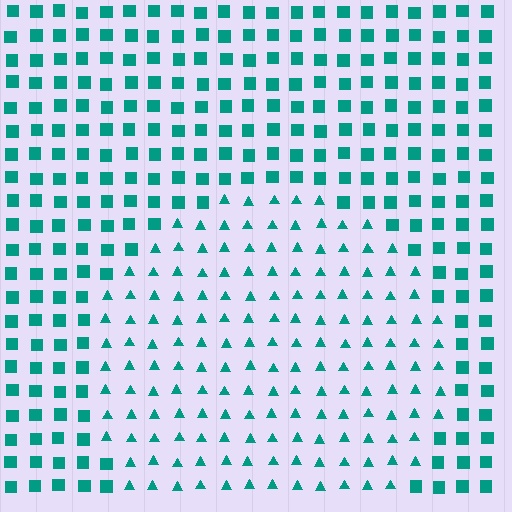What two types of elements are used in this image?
The image uses triangles inside the circle region and squares outside it.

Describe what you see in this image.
The image is filled with small teal elements arranged in a uniform grid. A circle-shaped region contains triangles, while the surrounding area contains squares. The boundary is defined purely by the change in element shape.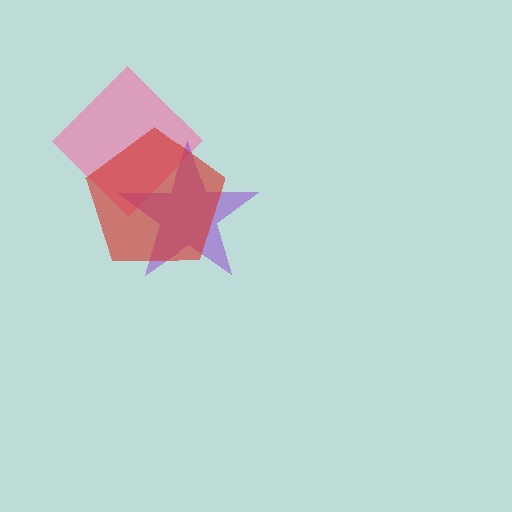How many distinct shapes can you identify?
There are 3 distinct shapes: a pink diamond, a purple star, a red pentagon.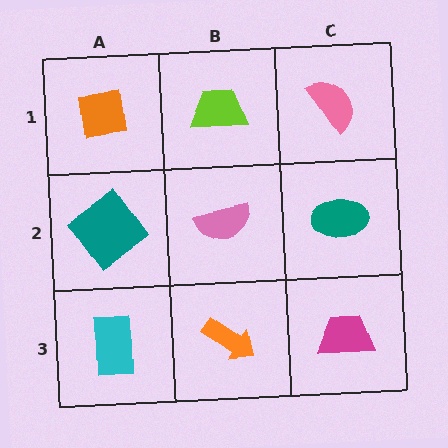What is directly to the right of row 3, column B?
A magenta trapezoid.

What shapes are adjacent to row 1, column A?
A teal diamond (row 2, column A), a lime trapezoid (row 1, column B).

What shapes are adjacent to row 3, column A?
A teal diamond (row 2, column A), an orange arrow (row 3, column B).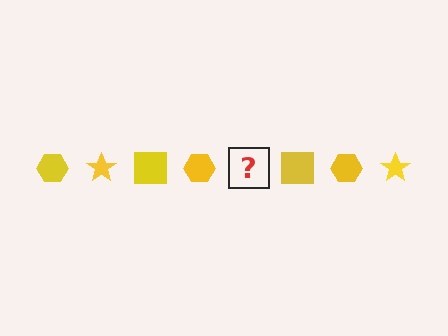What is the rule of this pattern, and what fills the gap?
The rule is that the pattern cycles through hexagon, star, square shapes in yellow. The gap should be filled with a yellow star.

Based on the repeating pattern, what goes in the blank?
The blank should be a yellow star.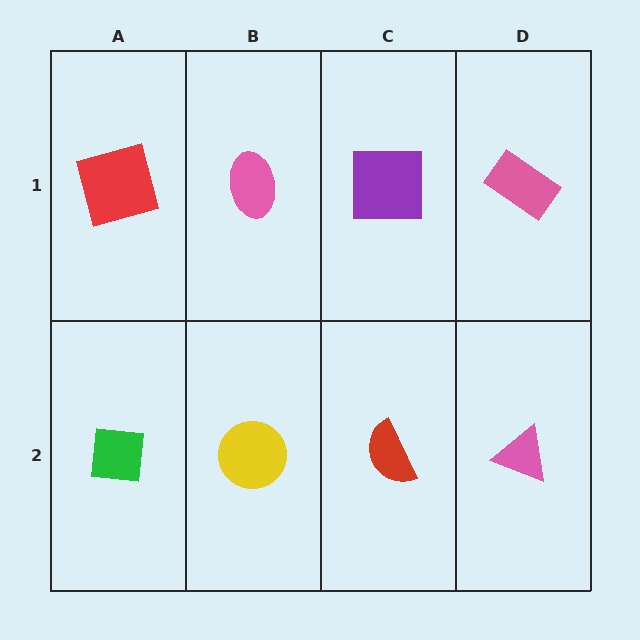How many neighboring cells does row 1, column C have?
3.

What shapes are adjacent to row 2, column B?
A pink ellipse (row 1, column B), a green square (row 2, column A), a red semicircle (row 2, column C).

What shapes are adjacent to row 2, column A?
A red square (row 1, column A), a yellow circle (row 2, column B).